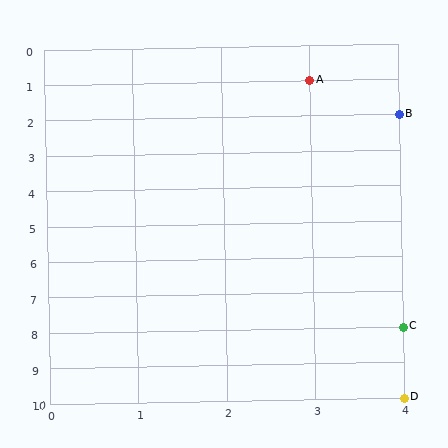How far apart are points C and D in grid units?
Points C and D are 2 rows apart.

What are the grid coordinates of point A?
Point A is at grid coordinates (3, 1).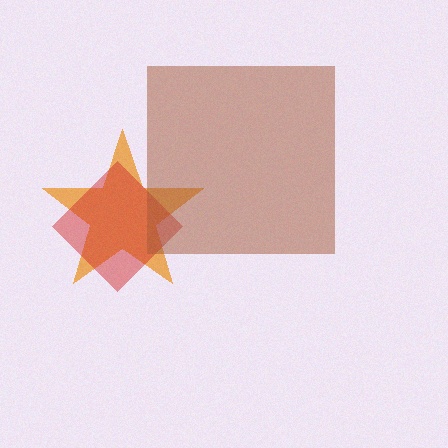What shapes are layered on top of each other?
The layered shapes are: an orange star, a red diamond, a brown square.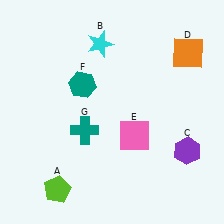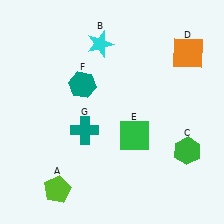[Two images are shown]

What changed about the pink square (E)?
In Image 1, E is pink. In Image 2, it changed to green.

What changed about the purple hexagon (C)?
In Image 1, C is purple. In Image 2, it changed to green.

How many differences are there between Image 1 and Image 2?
There are 2 differences between the two images.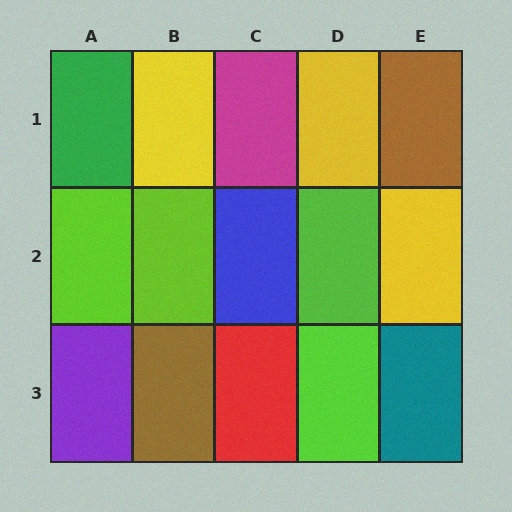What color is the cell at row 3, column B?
Brown.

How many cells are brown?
2 cells are brown.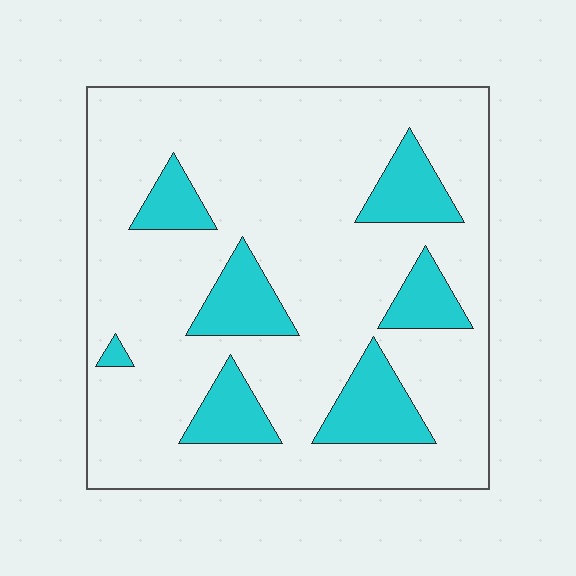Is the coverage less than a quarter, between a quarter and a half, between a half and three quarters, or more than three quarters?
Less than a quarter.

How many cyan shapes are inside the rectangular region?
7.